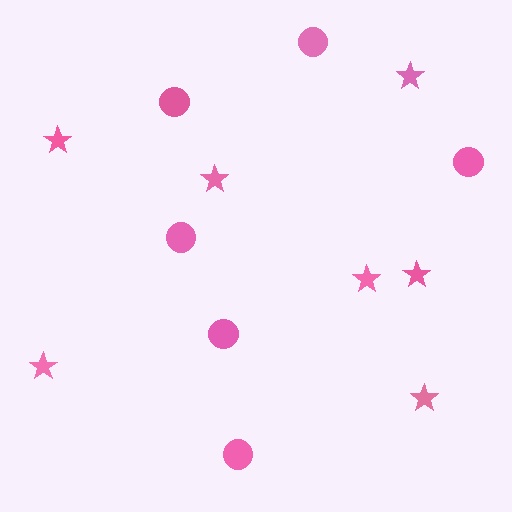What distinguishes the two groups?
There are 2 groups: one group of circles (6) and one group of stars (7).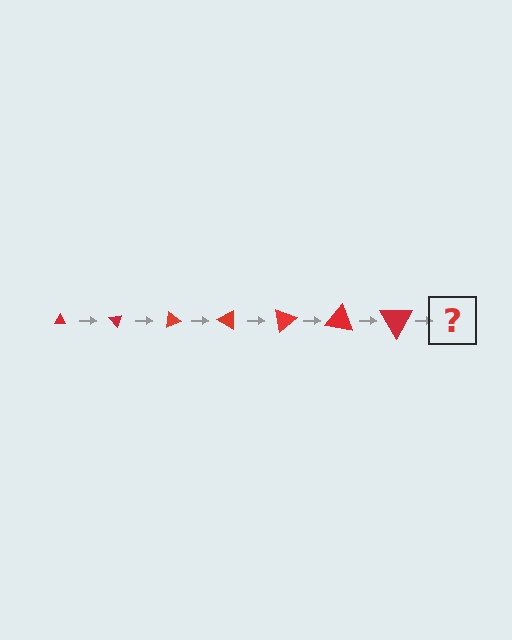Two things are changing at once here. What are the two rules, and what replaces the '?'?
The two rules are that the triangle grows larger each step and it rotates 50 degrees each step. The '?' should be a triangle, larger than the previous one and rotated 350 degrees from the start.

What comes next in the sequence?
The next element should be a triangle, larger than the previous one and rotated 350 degrees from the start.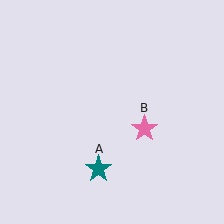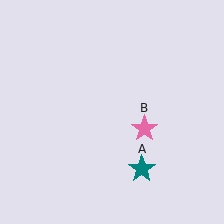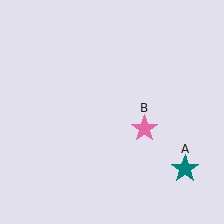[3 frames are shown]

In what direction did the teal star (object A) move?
The teal star (object A) moved right.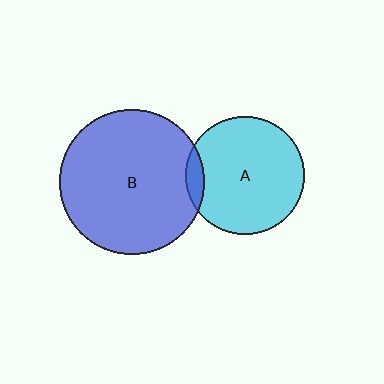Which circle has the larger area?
Circle B (blue).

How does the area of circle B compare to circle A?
Approximately 1.5 times.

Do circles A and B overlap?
Yes.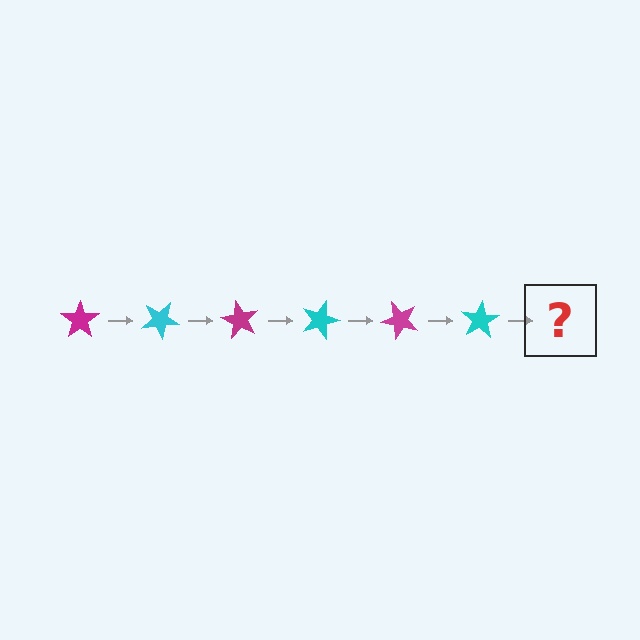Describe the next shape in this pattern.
It should be a magenta star, rotated 180 degrees from the start.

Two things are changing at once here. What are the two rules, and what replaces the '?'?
The two rules are that it rotates 30 degrees each step and the color cycles through magenta and cyan. The '?' should be a magenta star, rotated 180 degrees from the start.